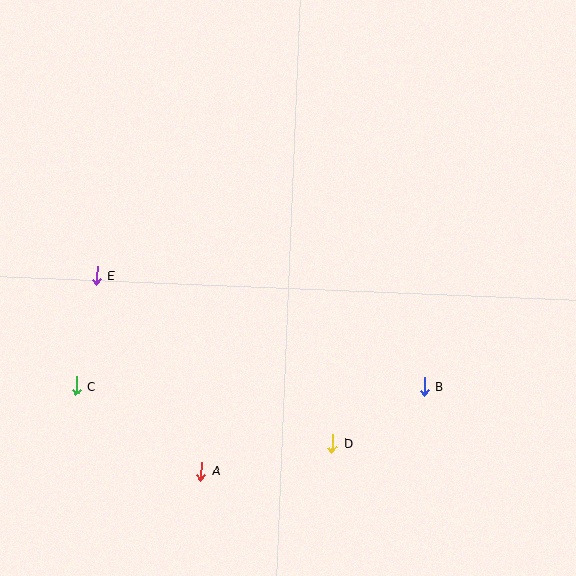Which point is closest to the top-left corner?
Point E is closest to the top-left corner.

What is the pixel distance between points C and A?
The distance between C and A is 151 pixels.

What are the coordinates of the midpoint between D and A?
The midpoint between D and A is at (267, 457).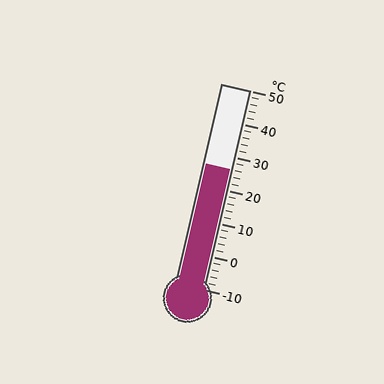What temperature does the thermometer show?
The thermometer shows approximately 26°C.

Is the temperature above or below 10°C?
The temperature is above 10°C.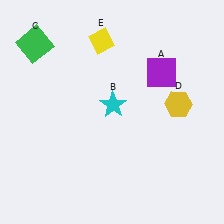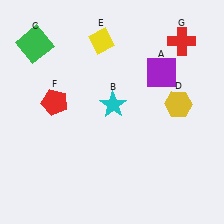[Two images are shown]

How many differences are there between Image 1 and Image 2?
There are 2 differences between the two images.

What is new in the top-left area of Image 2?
A red pentagon (F) was added in the top-left area of Image 2.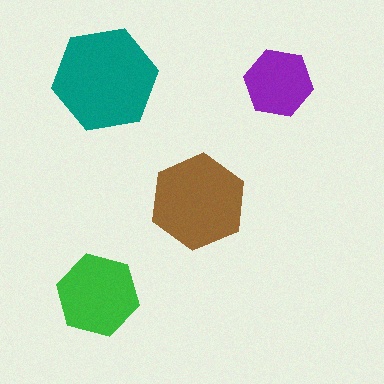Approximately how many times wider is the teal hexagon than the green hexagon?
About 1.5 times wider.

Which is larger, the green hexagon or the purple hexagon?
The green one.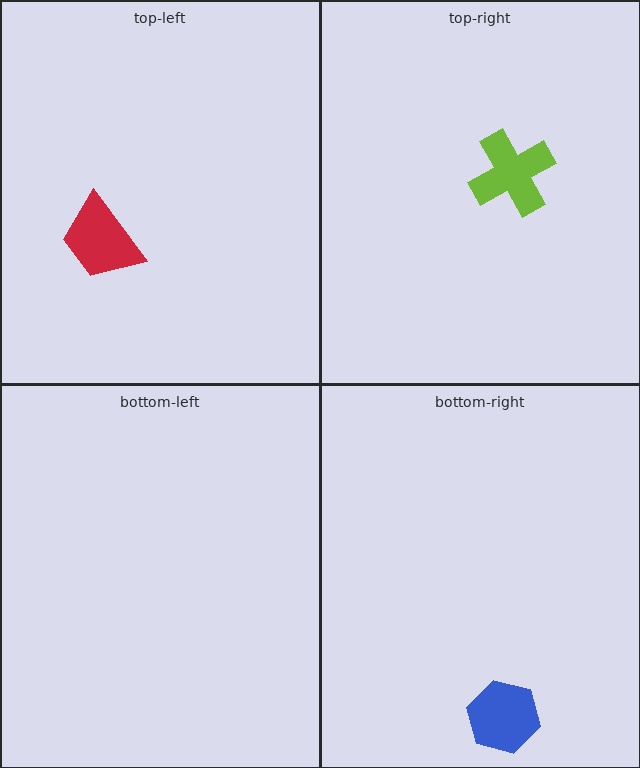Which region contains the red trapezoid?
The top-left region.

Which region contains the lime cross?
The top-right region.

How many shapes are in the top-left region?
1.